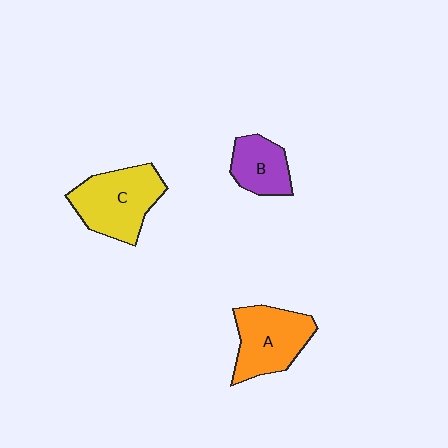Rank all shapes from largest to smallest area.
From largest to smallest: C (yellow), A (orange), B (purple).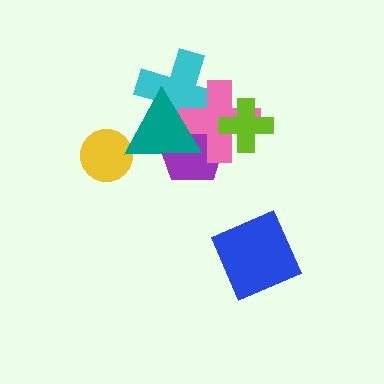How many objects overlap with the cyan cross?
3 objects overlap with the cyan cross.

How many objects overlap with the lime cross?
1 object overlaps with the lime cross.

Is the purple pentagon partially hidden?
Yes, it is partially covered by another shape.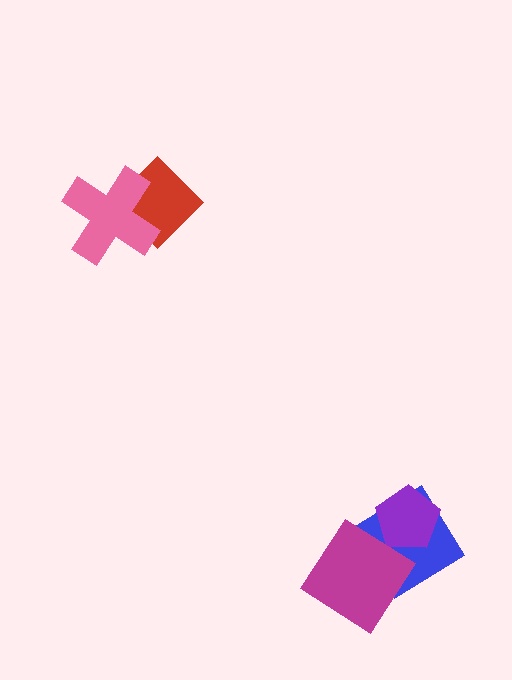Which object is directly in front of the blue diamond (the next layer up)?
The purple pentagon is directly in front of the blue diamond.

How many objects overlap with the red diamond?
1 object overlaps with the red diamond.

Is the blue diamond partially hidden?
Yes, it is partially covered by another shape.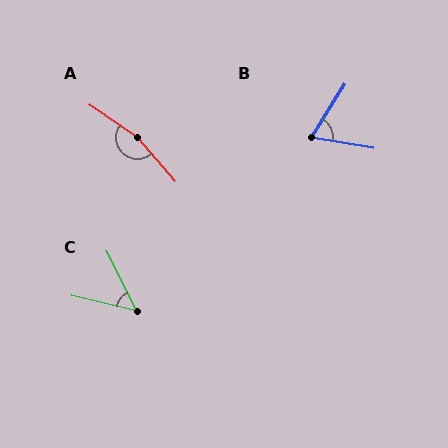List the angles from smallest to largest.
C (50°), B (68°), A (164°).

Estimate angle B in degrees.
Approximately 68 degrees.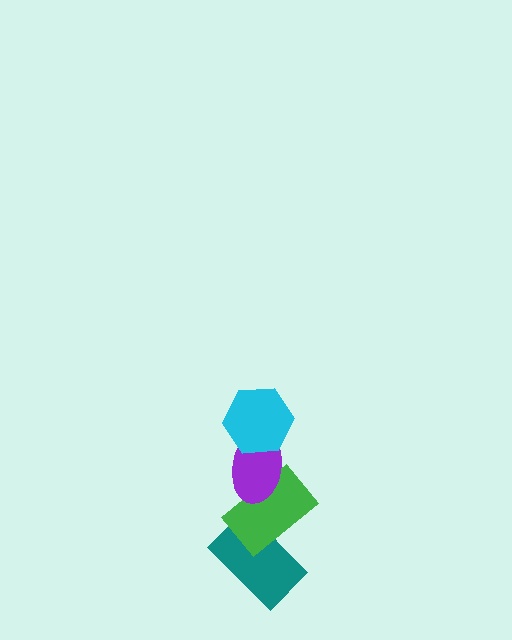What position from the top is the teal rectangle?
The teal rectangle is 4th from the top.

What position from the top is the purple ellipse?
The purple ellipse is 2nd from the top.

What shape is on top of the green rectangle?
The purple ellipse is on top of the green rectangle.